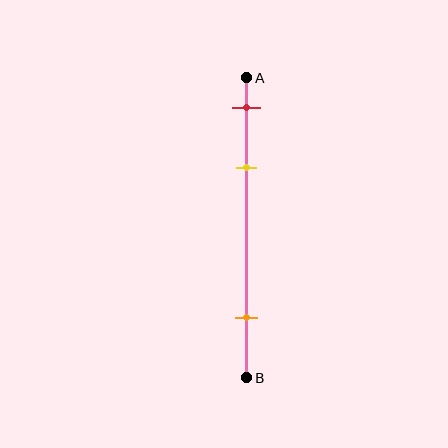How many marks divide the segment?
There are 3 marks dividing the segment.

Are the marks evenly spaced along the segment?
No, the marks are not evenly spaced.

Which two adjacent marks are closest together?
The red and yellow marks are the closest adjacent pair.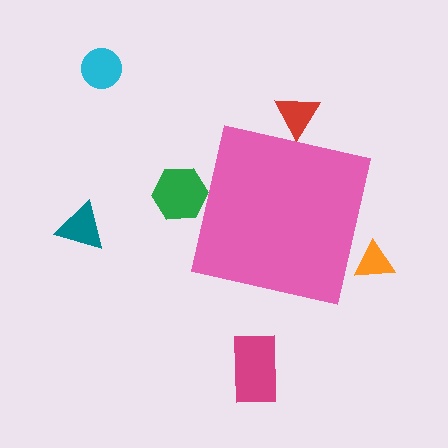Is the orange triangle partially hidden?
Yes, the orange triangle is partially hidden behind the pink square.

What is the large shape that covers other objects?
A pink square.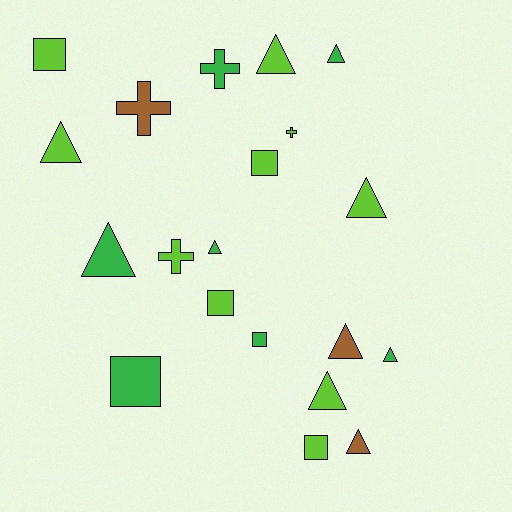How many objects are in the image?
There are 20 objects.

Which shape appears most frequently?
Triangle, with 10 objects.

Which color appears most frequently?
Lime, with 10 objects.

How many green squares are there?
There are 2 green squares.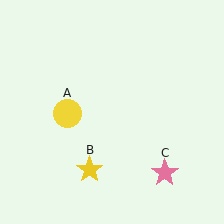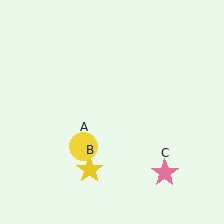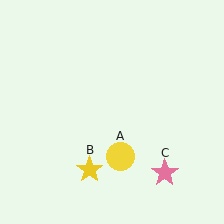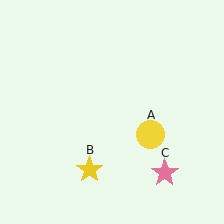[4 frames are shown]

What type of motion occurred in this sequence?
The yellow circle (object A) rotated counterclockwise around the center of the scene.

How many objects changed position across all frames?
1 object changed position: yellow circle (object A).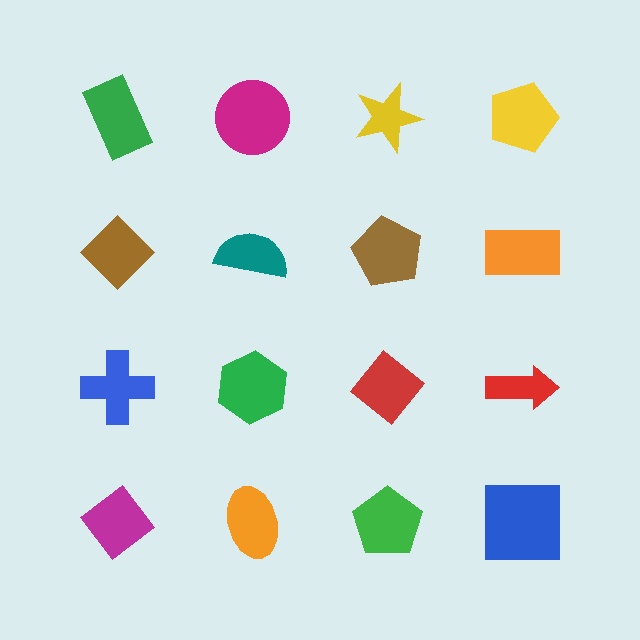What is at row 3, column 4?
A red arrow.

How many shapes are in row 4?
4 shapes.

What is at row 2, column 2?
A teal semicircle.